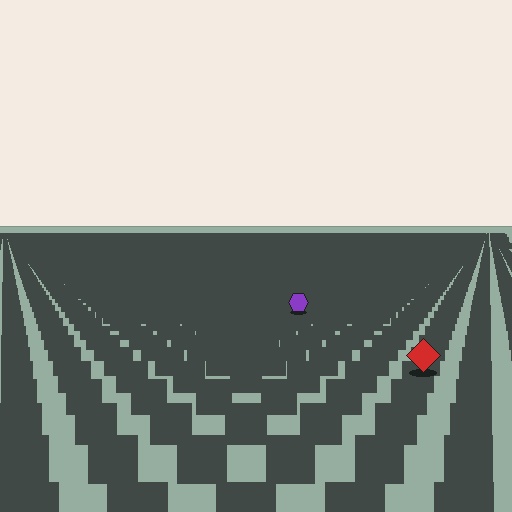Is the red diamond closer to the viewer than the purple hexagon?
Yes. The red diamond is closer — you can tell from the texture gradient: the ground texture is coarser near it.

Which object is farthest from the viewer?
The purple hexagon is farthest from the viewer. It appears smaller and the ground texture around it is denser.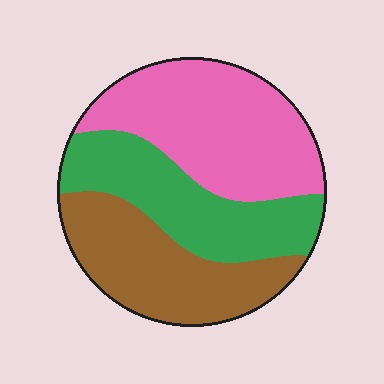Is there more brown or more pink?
Pink.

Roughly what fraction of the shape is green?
Green covers 30% of the shape.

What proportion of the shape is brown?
Brown takes up between a sixth and a third of the shape.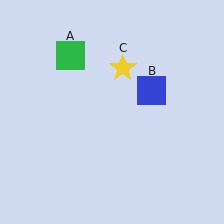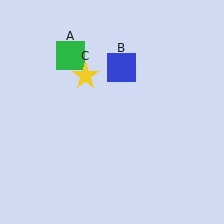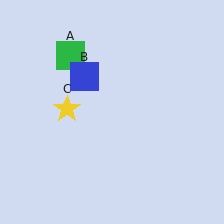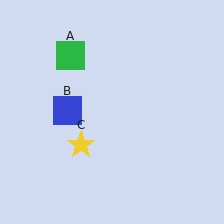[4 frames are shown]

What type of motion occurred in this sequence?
The blue square (object B), yellow star (object C) rotated counterclockwise around the center of the scene.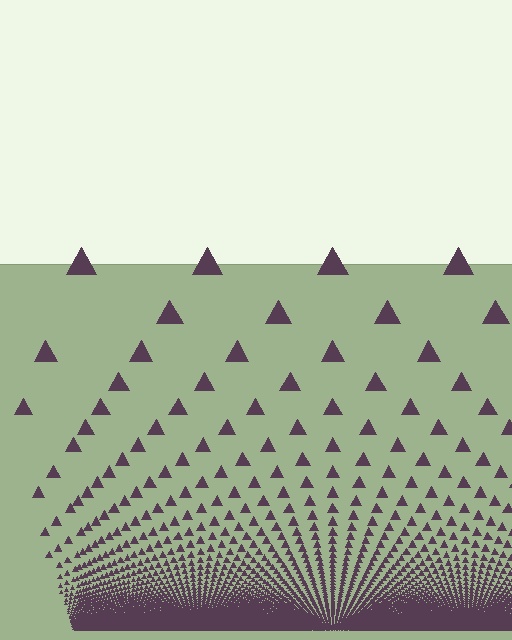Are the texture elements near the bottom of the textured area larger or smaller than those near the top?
Smaller. The gradient is inverted — elements near the bottom are smaller and denser.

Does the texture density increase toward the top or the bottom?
Density increases toward the bottom.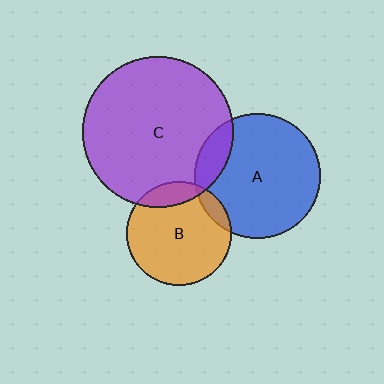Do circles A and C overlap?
Yes.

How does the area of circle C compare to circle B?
Approximately 2.1 times.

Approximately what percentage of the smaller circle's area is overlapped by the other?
Approximately 15%.